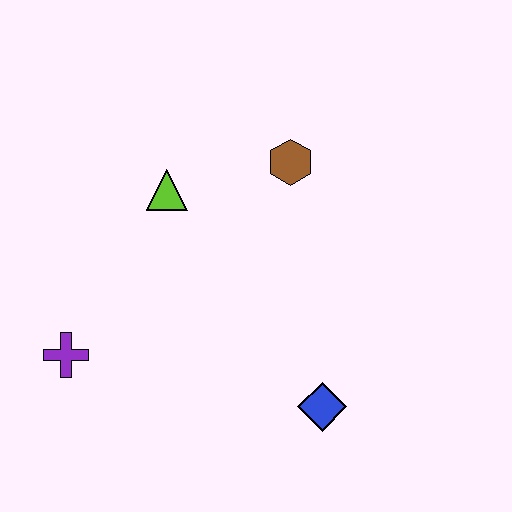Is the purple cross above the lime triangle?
No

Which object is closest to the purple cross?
The lime triangle is closest to the purple cross.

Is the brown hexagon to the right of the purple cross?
Yes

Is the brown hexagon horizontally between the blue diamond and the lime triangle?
Yes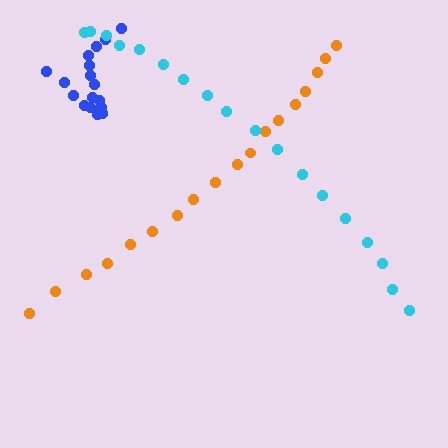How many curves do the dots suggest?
There are 3 distinct paths.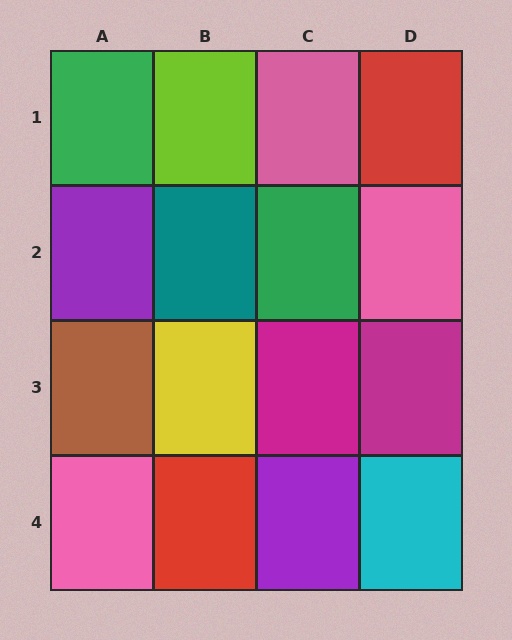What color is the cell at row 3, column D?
Magenta.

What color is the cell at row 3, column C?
Magenta.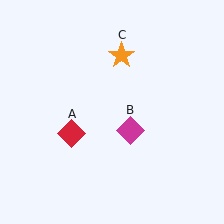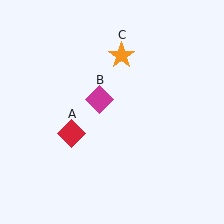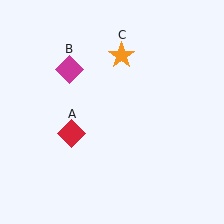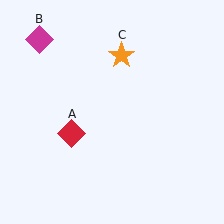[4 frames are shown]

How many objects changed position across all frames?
1 object changed position: magenta diamond (object B).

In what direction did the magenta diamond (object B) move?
The magenta diamond (object B) moved up and to the left.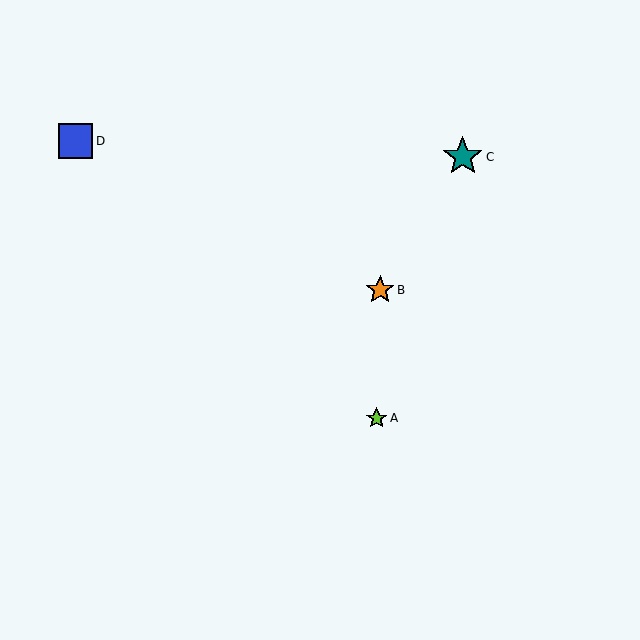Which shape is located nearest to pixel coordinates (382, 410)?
The lime star (labeled A) at (377, 418) is nearest to that location.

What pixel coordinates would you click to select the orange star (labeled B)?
Click at (380, 290) to select the orange star B.